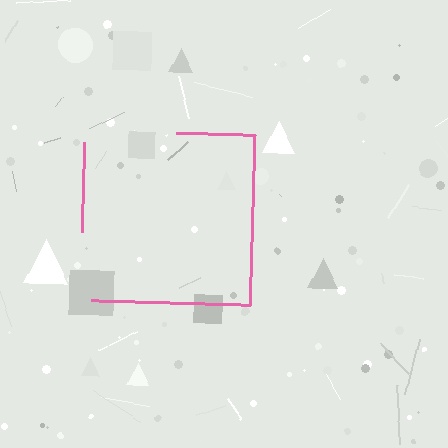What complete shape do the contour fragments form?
The contour fragments form a square.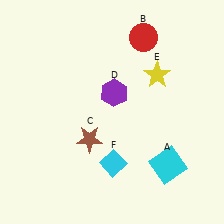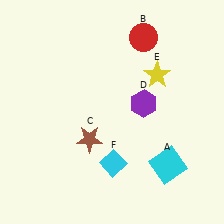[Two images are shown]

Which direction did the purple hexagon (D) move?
The purple hexagon (D) moved right.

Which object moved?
The purple hexagon (D) moved right.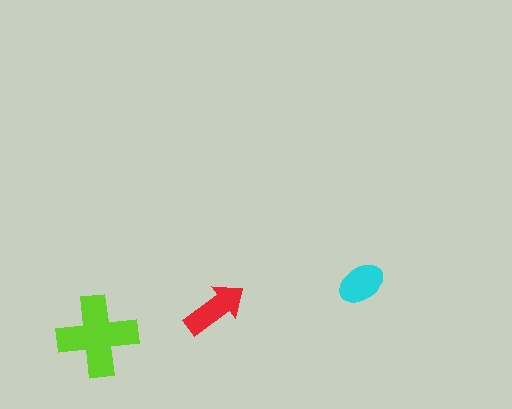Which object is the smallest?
The cyan ellipse.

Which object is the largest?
The lime cross.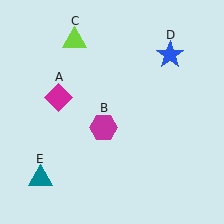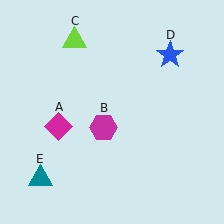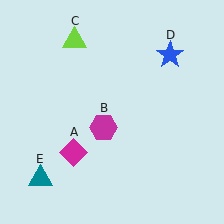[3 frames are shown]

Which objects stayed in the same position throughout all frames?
Magenta hexagon (object B) and lime triangle (object C) and blue star (object D) and teal triangle (object E) remained stationary.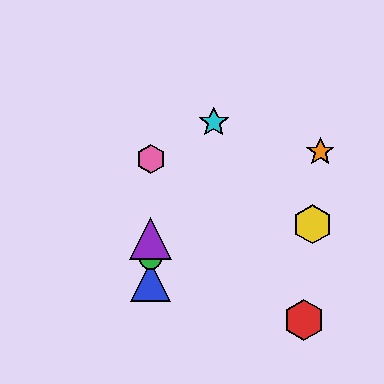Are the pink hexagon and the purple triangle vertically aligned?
Yes, both are at x≈151.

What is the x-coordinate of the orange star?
The orange star is at x≈320.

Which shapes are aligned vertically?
The blue triangle, the green circle, the purple triangle, the pink hexagon are aligned vertically.